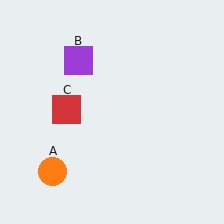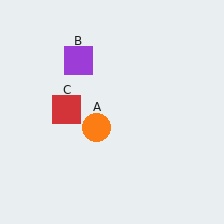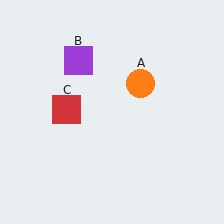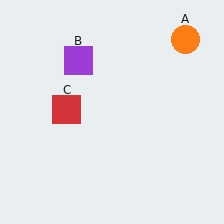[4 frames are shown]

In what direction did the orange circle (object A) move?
The orange circle (object A) moved up and to the right.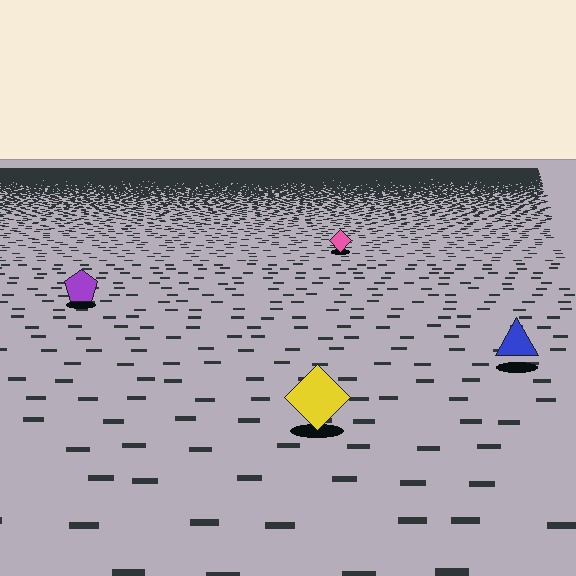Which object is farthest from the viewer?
The pink diamond is farthest from the viewer. It appears smaller and the ground texture around it is denser.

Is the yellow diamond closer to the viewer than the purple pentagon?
Yes. The yellow diamond is closer — you can tell from the texture gradient: the ground texture is coarser near it.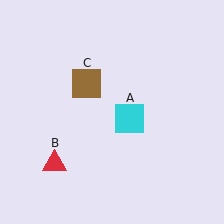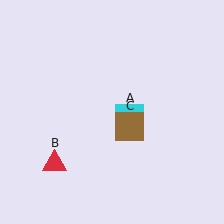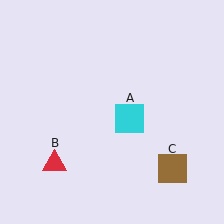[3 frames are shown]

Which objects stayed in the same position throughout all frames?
Cyan square (object A) and red triangle (object B) remained stationary.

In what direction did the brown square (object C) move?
The brown square (object C) moved down and to the right.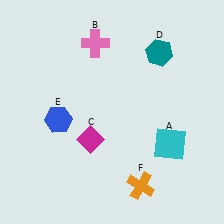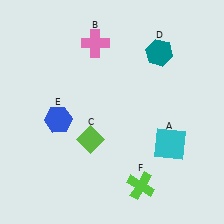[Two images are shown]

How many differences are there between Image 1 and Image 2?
There are 2 differences between the two images.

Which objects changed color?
C changed from magenta to lime. F changed from orange to lime.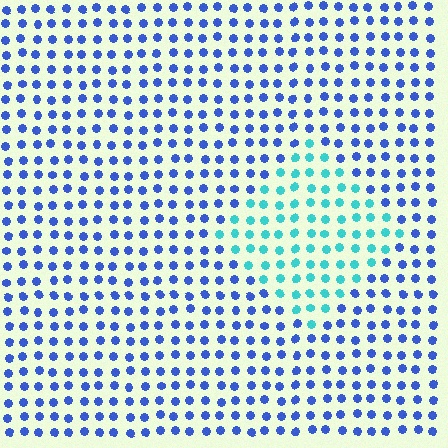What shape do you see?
I see a diamond.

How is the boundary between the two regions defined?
The boundary is defined purely by a slight shift in hue (about 48 degrees). Spacing, size, and orientation are identical on both sides.